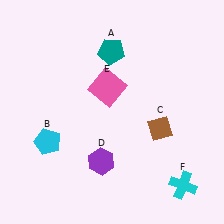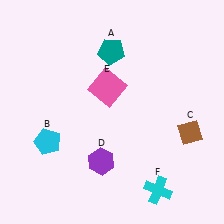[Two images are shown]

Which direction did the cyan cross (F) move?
The cyan cross (F) moved left.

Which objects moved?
The objects that moved are: the brown diamond (C), the cyan cross (F).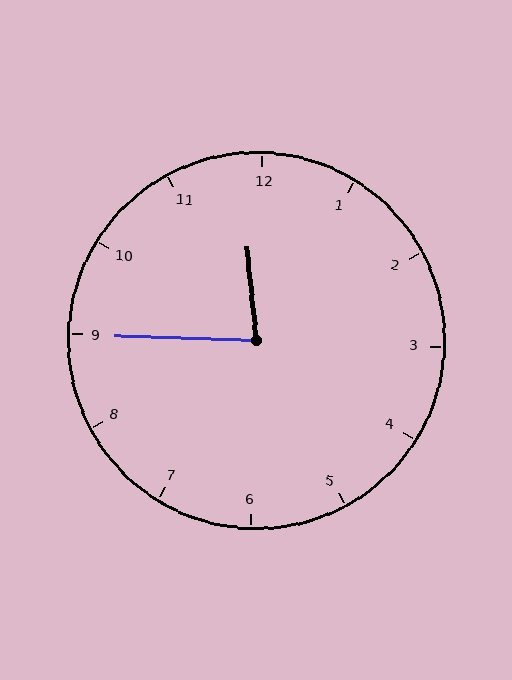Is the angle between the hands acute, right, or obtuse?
It is acute.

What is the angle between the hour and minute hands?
Approximately 82 degrees.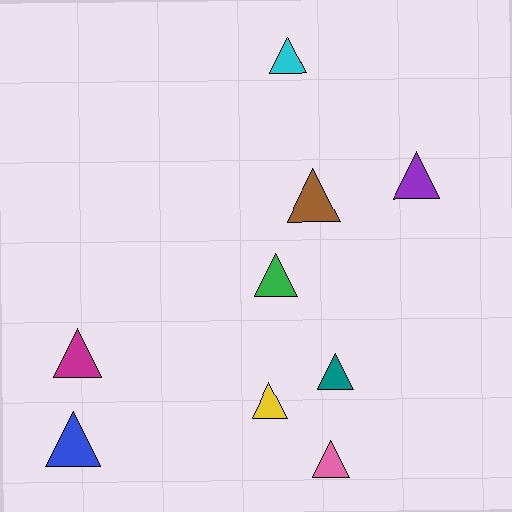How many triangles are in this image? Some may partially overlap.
There are 9 triangles.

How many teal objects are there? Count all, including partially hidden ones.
There is 1 teal object.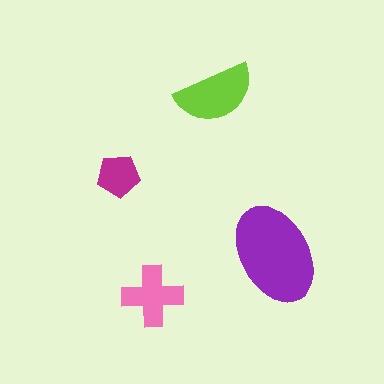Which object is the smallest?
The magenta pentagon.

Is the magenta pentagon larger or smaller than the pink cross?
Smaller.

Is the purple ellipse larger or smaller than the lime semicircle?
Larger.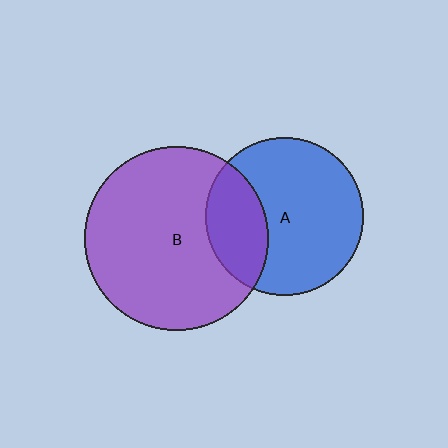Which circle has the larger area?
Circle B (purple).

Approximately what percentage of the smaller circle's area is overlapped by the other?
Approximately 30%.